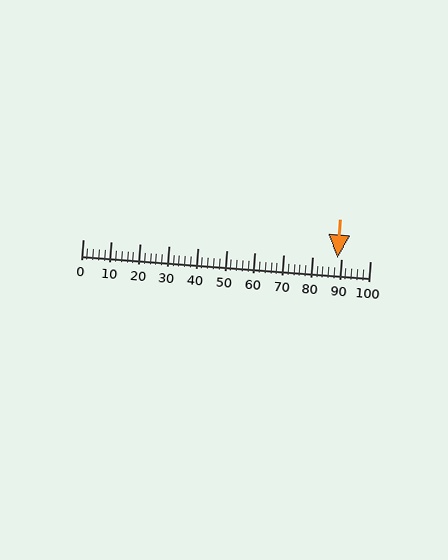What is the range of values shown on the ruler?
The ruler shows values from 0 to 100.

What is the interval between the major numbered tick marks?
The major tick marks are spaced 10 units apart.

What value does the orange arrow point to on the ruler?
The orange arrow points to approximately 89.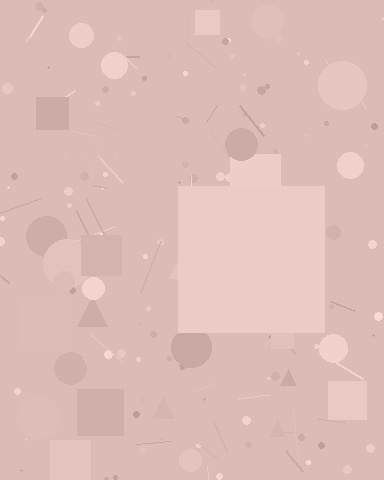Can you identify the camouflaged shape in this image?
The camouflaged shape is a square.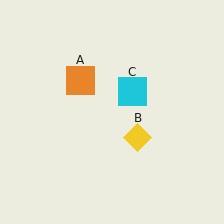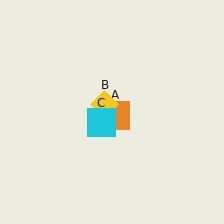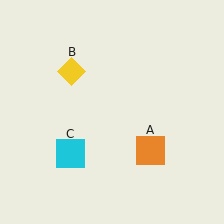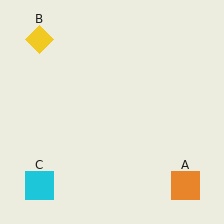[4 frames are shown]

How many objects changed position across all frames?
3 objects changed position: orange square (object A), yellow diamond (object B), cyan square (object C).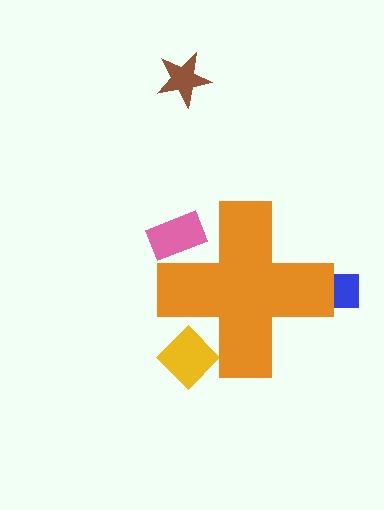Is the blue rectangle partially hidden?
Yes, the blue rectangle is partially hidden behind the orange cross.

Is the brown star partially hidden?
No, the brown star is fully visible.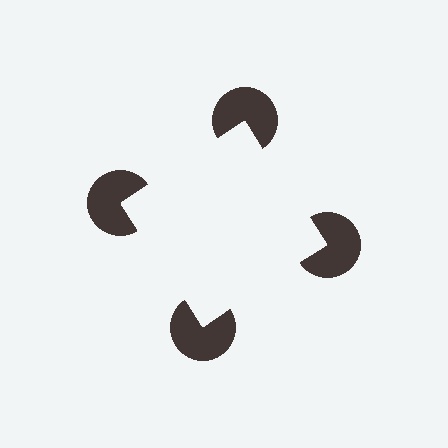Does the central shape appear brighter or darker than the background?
It typically appears slightly brighter than the background, even though no actual brightness change is drawn.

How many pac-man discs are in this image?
There are 4 — one at each vertex of the illusory square.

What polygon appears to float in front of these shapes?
An illusory square — its edges are inferred from the aligned wedge cuts in the pac-man discs, not physically drawn.